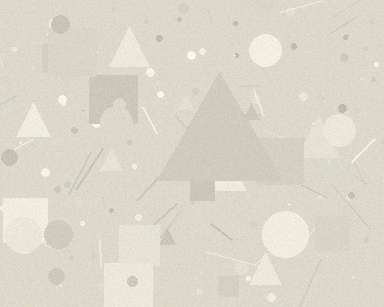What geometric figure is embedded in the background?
A triangle is embedded in the background.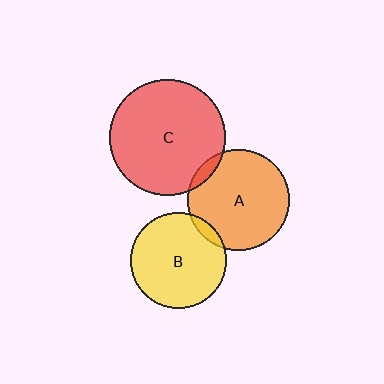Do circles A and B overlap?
Yes.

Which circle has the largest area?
Circle C (red).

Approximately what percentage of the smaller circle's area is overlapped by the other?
Approximately 5%.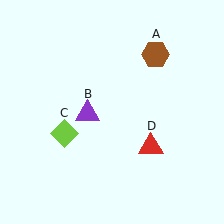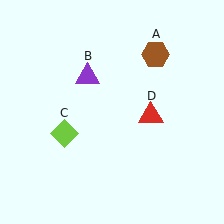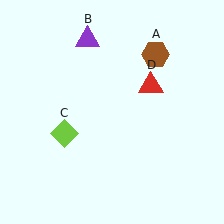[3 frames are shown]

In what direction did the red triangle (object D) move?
The red triangle (object D) moved up.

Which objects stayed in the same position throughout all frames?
Brown hexagon (object A) and lime diamond (object C) remained stationary.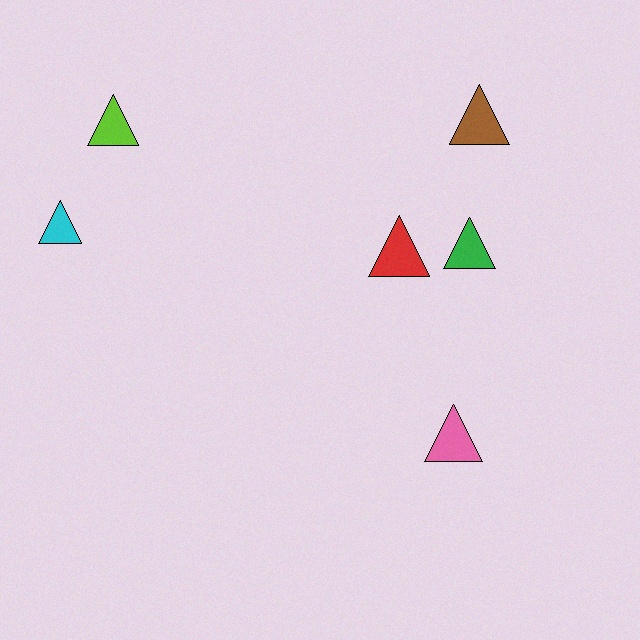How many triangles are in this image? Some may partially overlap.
There are 6 triangles.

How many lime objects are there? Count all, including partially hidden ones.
There is 1 lime object.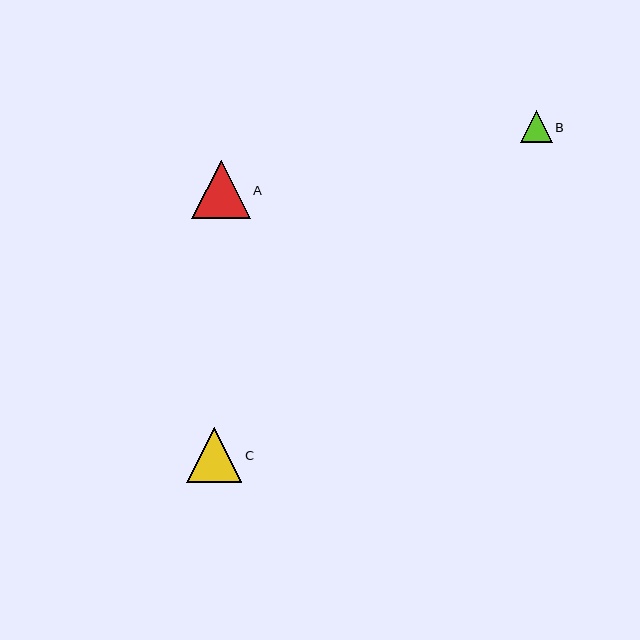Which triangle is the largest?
Triangle A is the largest with a size of approximately 58 pixels.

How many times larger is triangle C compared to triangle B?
Triangle C is approximately 1.7 times the size of triangle B.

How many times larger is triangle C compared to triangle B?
Triangle C is approximately 1.7 times the size of triangle B.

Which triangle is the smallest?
Triangle B is the smallest with a size of approximately 32 pixels.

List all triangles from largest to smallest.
From largest to smallest: A, C, B.